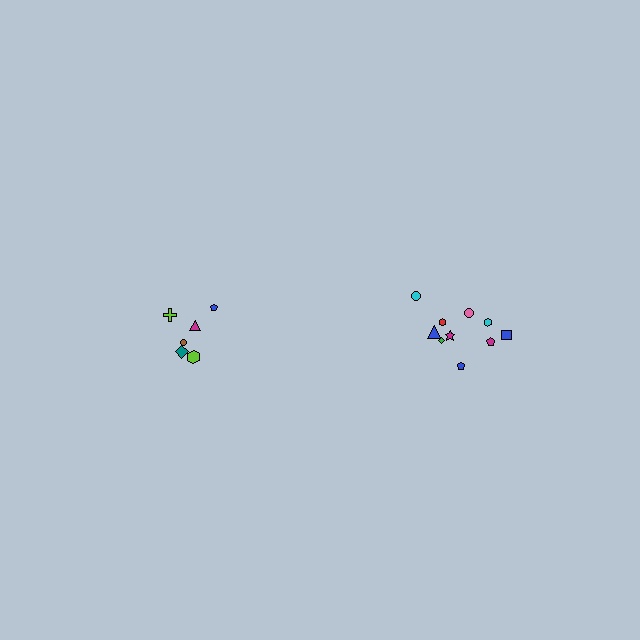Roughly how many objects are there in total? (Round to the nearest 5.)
Roughly 15 objects in total.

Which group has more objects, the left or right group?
The right group.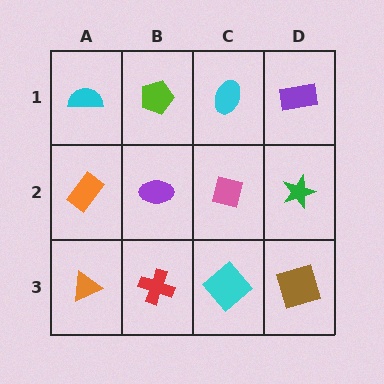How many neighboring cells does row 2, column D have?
3.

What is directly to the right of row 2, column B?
A pink square.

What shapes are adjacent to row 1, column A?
An orange rectangle (row 2, column A), a lime pentagon (row 1, column B).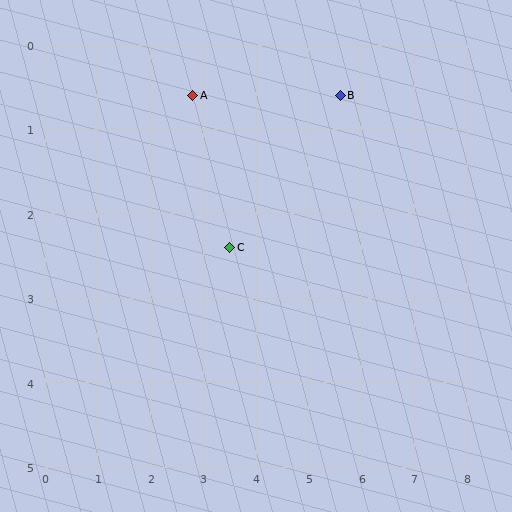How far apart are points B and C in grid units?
Points B and C are about 2.8 grid units apart.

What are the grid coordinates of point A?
Point A is at approximately (2.8, 0.6).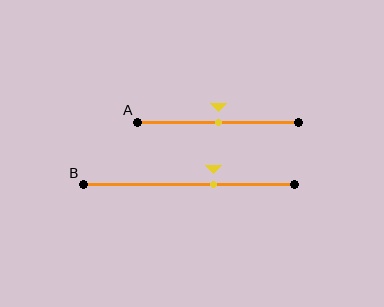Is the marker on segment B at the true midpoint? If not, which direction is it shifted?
No, the marker on segment B is shifted to the right by about 12% of the segment length.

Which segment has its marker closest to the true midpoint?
Segment A has its marker closest to the true midpoint.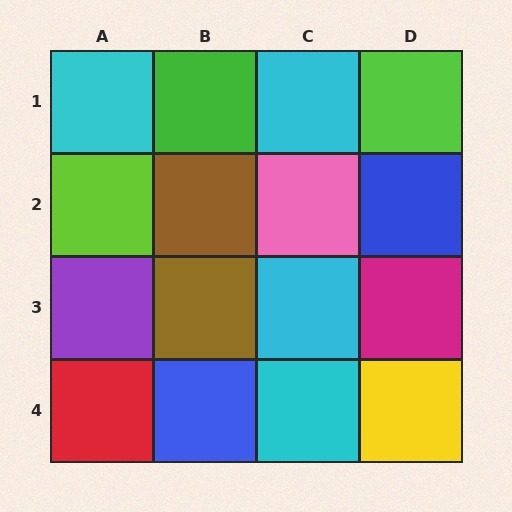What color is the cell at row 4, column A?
Red.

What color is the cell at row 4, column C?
Cyan.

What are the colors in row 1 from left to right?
Cyan, green, cyan, lime.